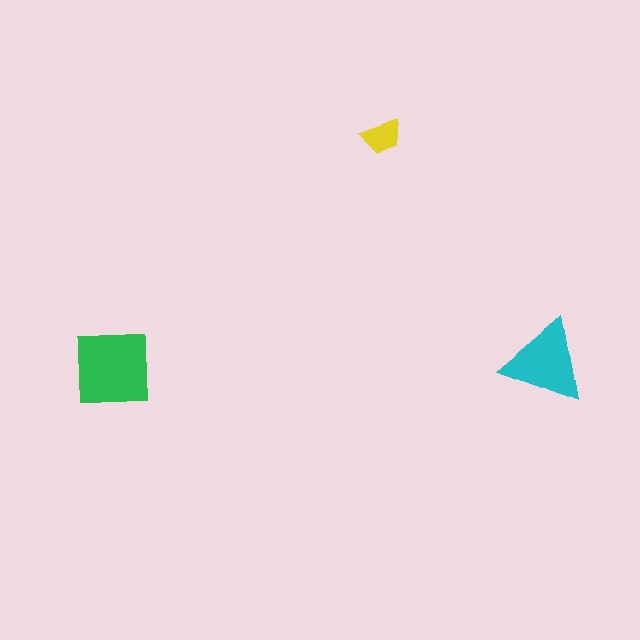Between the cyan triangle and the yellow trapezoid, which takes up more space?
The cyan triangle.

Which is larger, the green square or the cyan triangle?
The green square.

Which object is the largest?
The green square.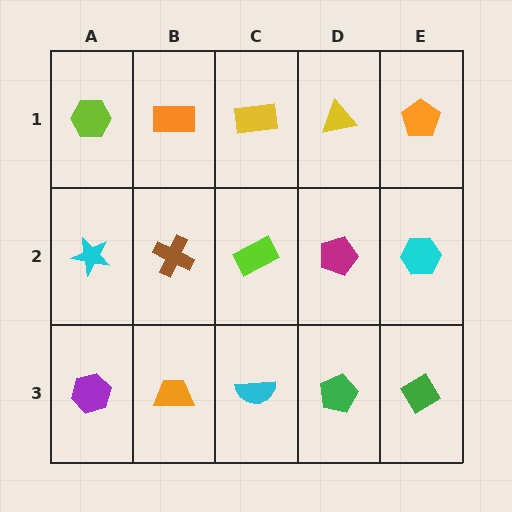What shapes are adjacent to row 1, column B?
A brown cross (row 2, column B), a lime hexagon (row 1, column A), a yellow rectangle (row 1, column C).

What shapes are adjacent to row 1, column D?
A magenta pentagon (row 2, column D), a yellow rectangle (row 1, column C), an orange pentagon (row 1, column E).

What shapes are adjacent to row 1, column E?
A cyan hexagon (row 2, column E), a yellow triangle (row 1, column D).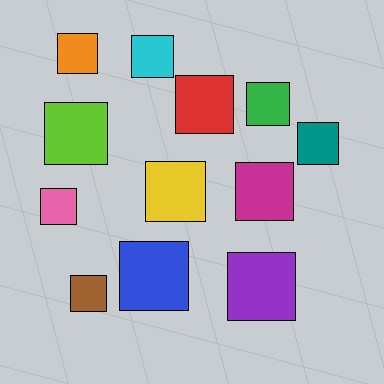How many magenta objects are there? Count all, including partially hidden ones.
There is 1 magenta object.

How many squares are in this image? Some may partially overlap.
There are 12 squares.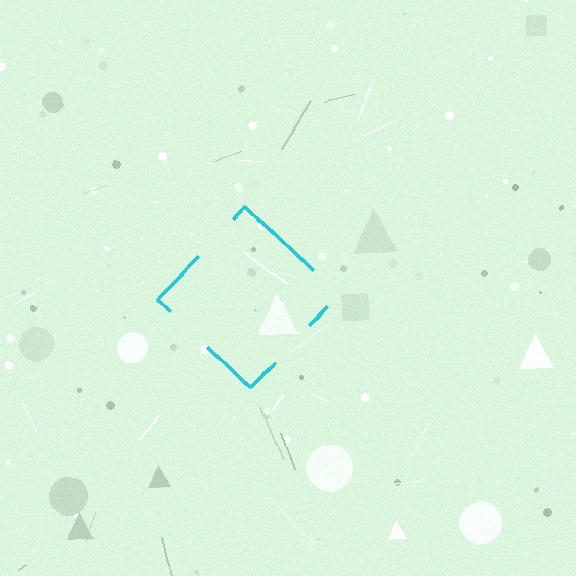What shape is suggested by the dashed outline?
The dashed outline suggests a diamond.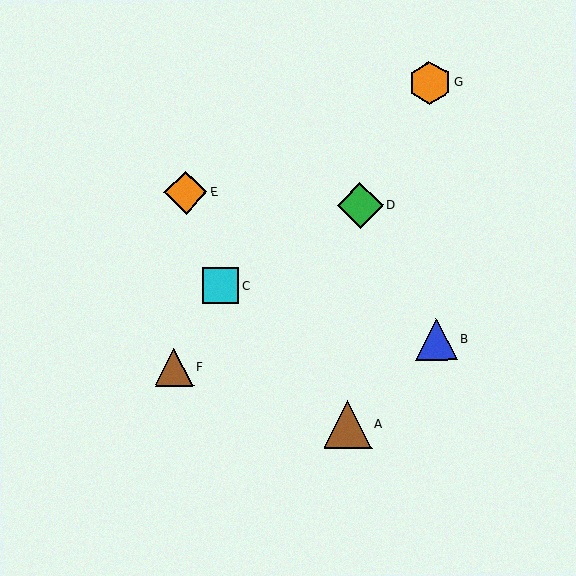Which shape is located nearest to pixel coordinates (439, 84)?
The orange hexagon (labeled G) at (429, 83) is nearest to that location.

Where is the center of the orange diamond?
The center of the orange diamond is at (186, 192).